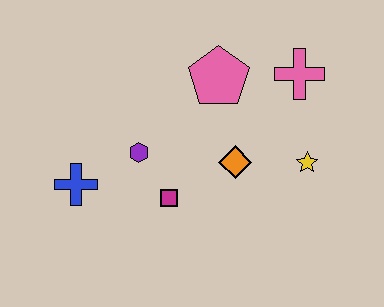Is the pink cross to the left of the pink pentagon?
No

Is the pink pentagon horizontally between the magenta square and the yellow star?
Yes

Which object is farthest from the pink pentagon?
The blue cross is farthest from the pink pentagon.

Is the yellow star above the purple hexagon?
No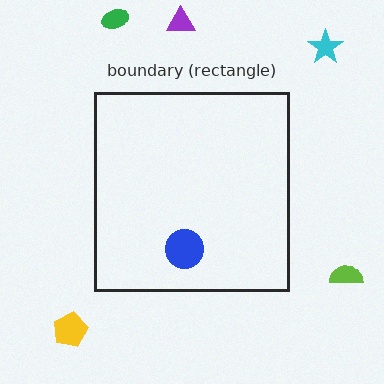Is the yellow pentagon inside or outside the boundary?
Outside.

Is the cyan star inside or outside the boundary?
Outside.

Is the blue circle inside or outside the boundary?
Inside.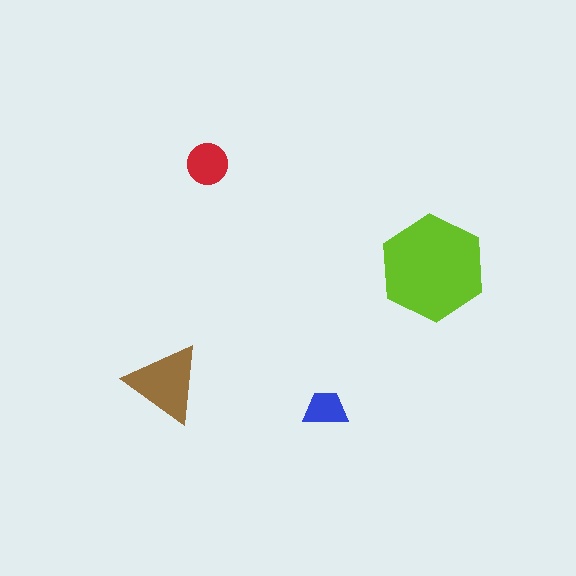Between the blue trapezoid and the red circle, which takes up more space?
The red circle.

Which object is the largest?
The lime hexagon.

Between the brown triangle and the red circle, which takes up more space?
The brown triangle.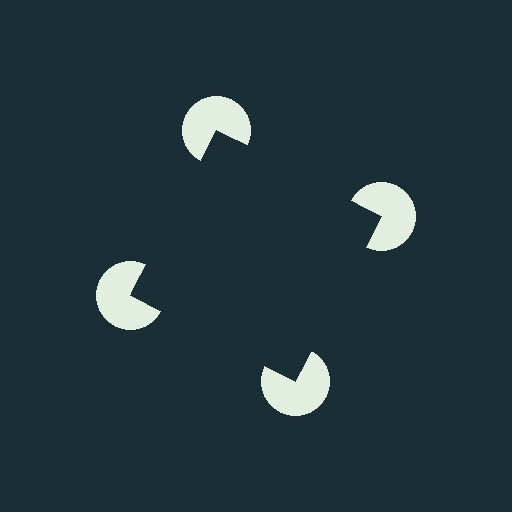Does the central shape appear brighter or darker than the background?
It typically appears slightly darker than the background, even though no actual brightness change is drawn.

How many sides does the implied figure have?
4 sides.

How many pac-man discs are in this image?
There are 4 — one at each vertex of the illusory square.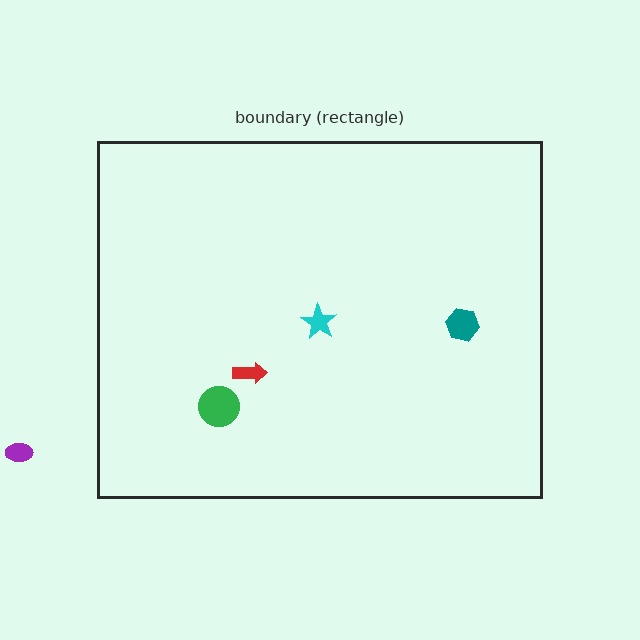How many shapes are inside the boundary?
4 inside, 1 outside.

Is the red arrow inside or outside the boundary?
Inside.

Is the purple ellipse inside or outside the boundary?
Outside.